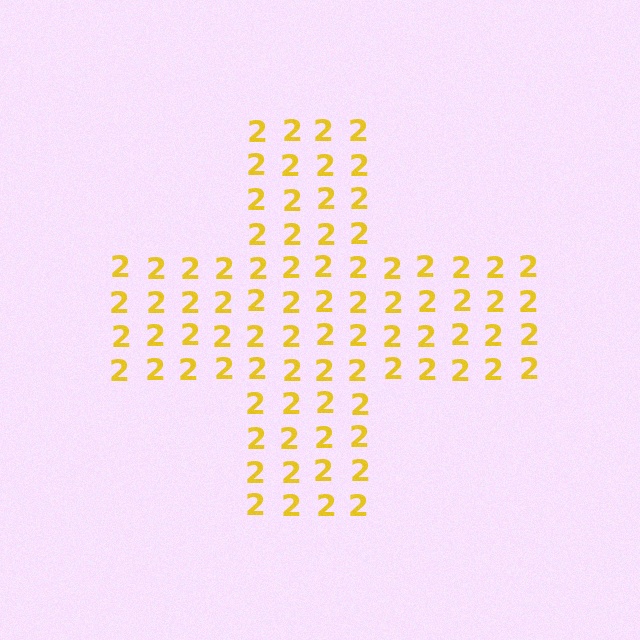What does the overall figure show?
The overall figure shows a cross.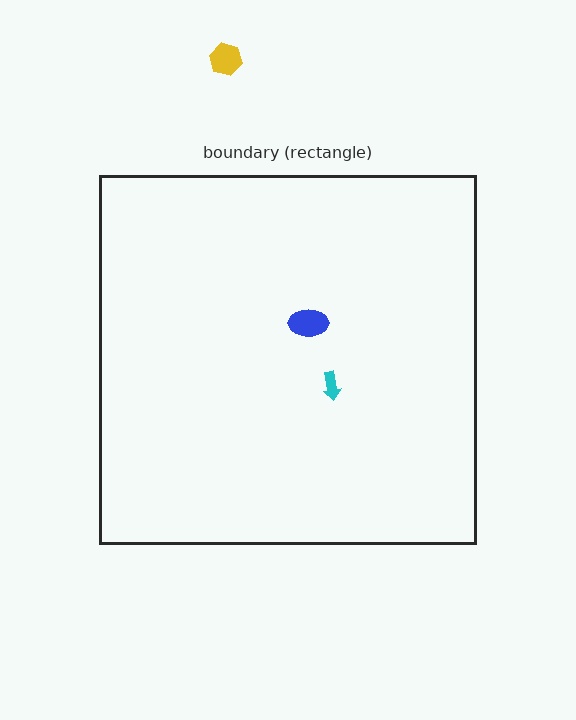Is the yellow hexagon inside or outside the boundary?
Outside.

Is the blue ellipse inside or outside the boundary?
Inside.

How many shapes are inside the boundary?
2 inside, 1 outside.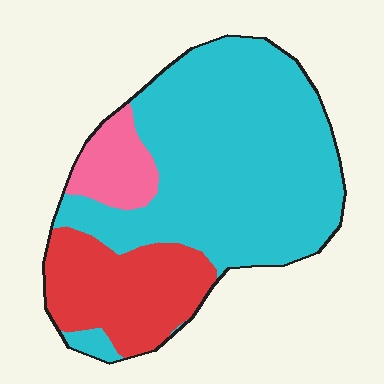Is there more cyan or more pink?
Cyan.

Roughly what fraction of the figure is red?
Red takes up about one quarter (1/4) of the figure.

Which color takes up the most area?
Cyan, at roughly 65%.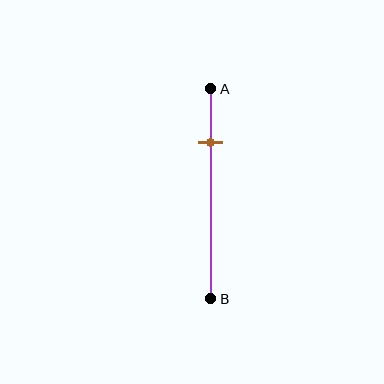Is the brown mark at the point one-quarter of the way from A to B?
Yes, the mark is approximately at the one-quarter point.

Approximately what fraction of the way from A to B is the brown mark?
The brown mark is approximately 25% of the way from A to B.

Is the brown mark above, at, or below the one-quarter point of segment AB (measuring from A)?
The brown mark is approximately at the one-quarter point of segment AB.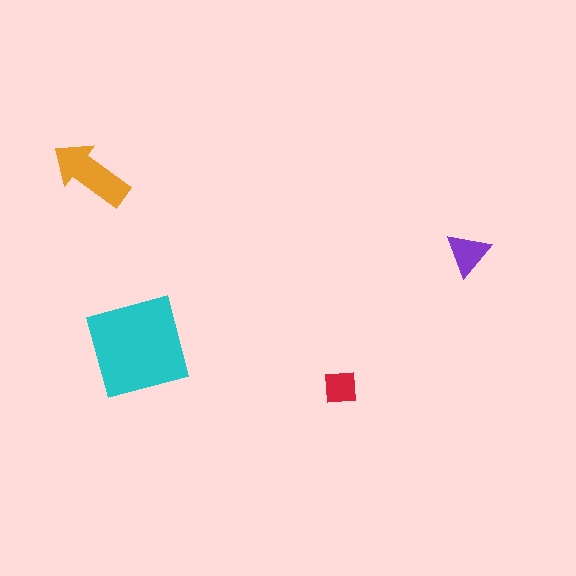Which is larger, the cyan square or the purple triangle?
The cyan square.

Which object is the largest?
The cyan square.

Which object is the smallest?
The red square.